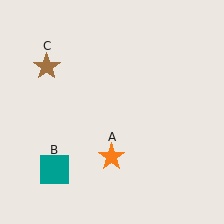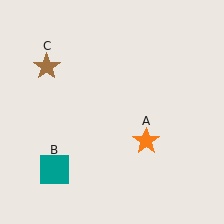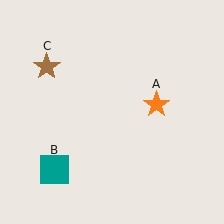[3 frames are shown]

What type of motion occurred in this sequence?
The orange star (object A) rotated counterclockwise around the center of the scene.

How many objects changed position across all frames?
1 object changed position: orange star (object A).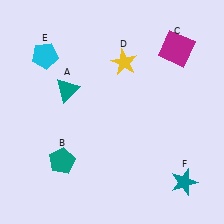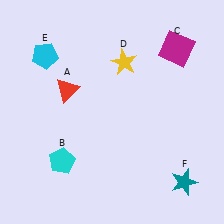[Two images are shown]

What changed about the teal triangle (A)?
In Image 1, A is teal. In Image 2, it changed to red.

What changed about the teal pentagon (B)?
In Image 1, B is teal. In Image 2, it changed to cyan.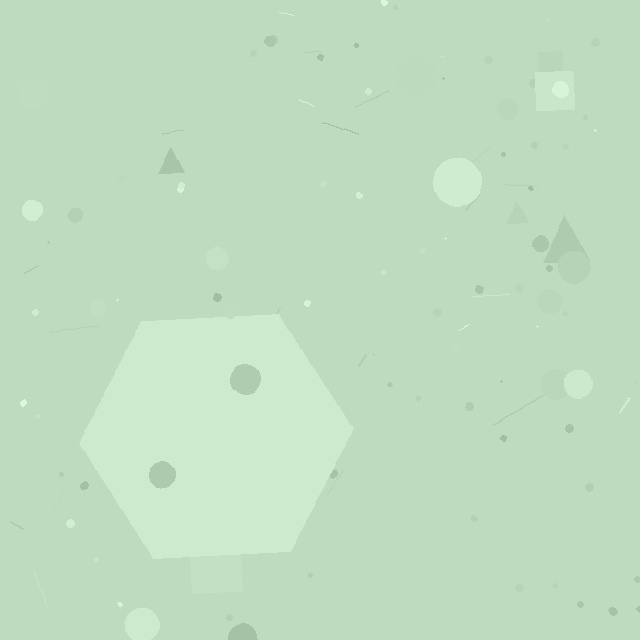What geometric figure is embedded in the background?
A hexagon is embedded in the background.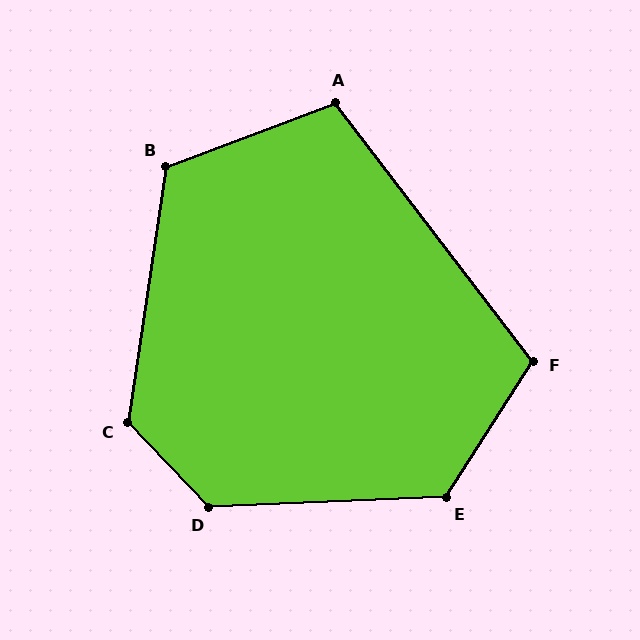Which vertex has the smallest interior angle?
A, at approximately 107 degrees.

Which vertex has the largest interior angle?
D, at approximately 131 degrees.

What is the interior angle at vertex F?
Approximately 110 degrees (obtuse).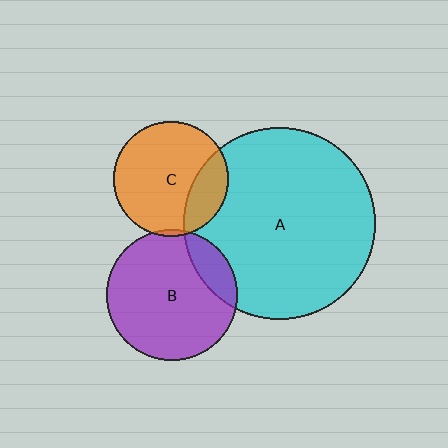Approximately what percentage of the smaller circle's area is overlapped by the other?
Approximately 15%.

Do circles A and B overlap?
Yes.